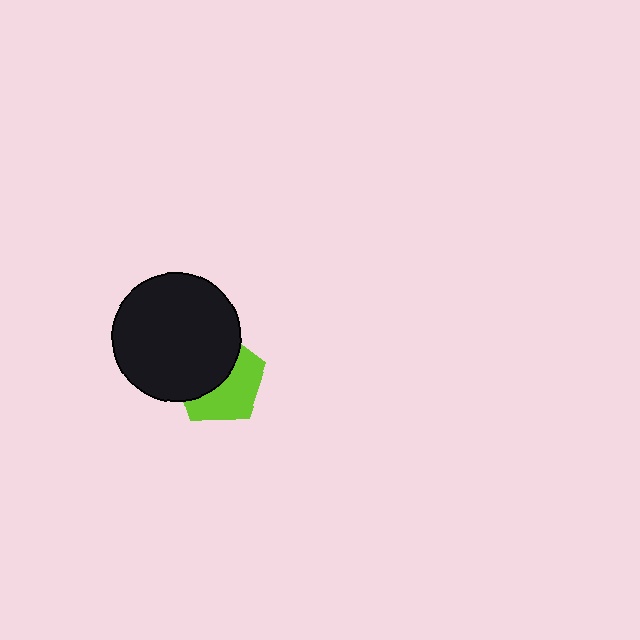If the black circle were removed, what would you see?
You would see the complete lime pentagon.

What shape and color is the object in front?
The object in front is a black circle.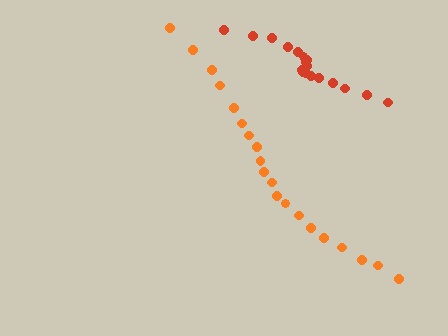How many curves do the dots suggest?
There are 2 distinct paths.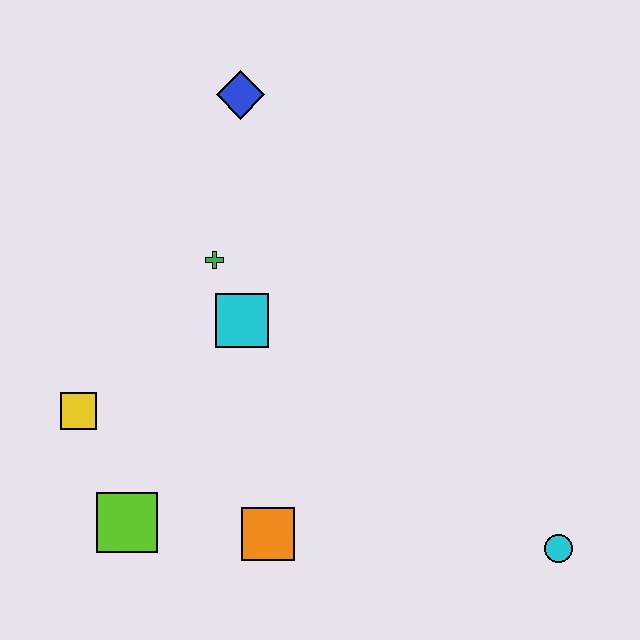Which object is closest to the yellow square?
The lime square is closest to the yellow square.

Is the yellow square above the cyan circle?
Yes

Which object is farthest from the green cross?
The cyan circle is farthest from the green cross.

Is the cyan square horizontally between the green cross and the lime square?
No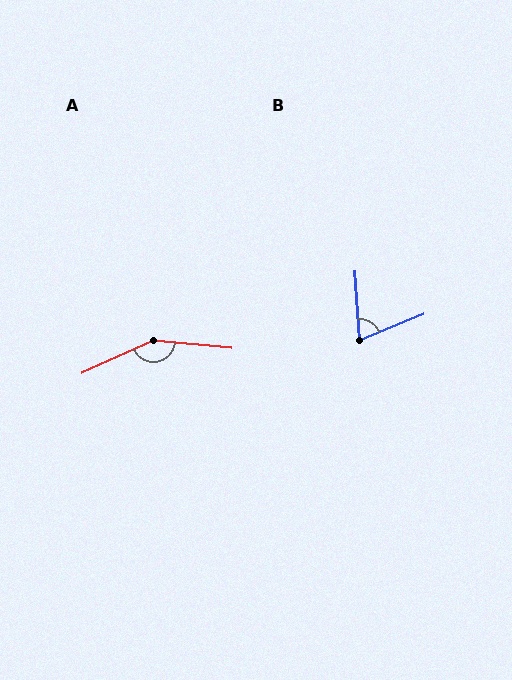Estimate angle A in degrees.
Approximately 150 degrees.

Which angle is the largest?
A, at approximately 150 degrees.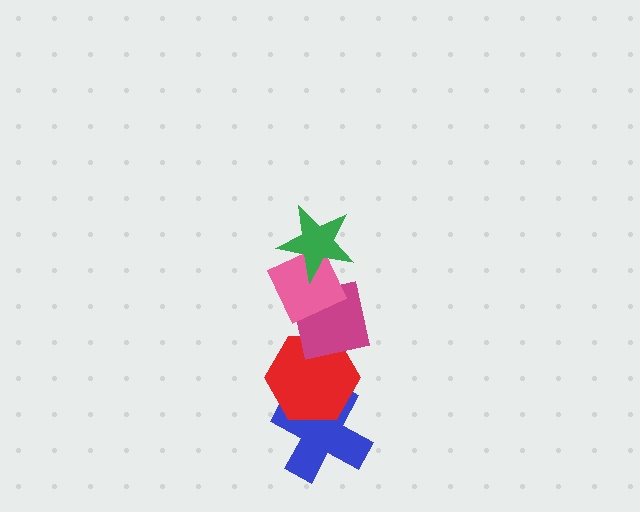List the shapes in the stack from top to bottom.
From top to bottom: the green star, the pink diamond, the magenta square, the red hexagon, the blue cross.